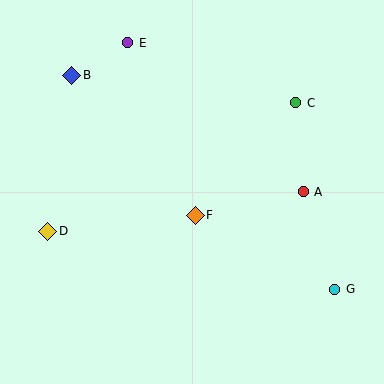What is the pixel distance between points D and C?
The distance between D and C is 279 pixels.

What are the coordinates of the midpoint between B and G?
The midpoint between B and G is at (203, 182).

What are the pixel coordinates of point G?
Point G is at (335, 289).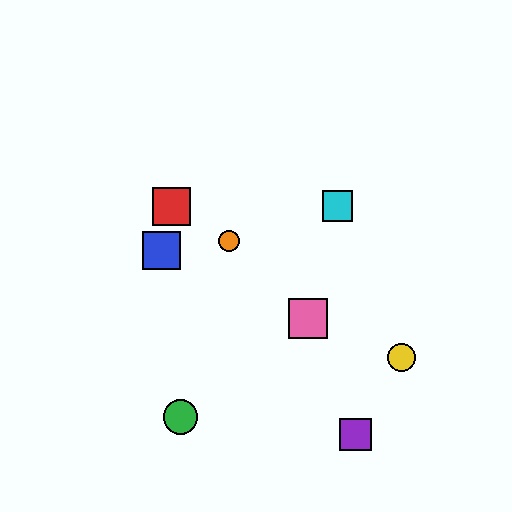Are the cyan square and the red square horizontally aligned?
Yes, both are at y≈206.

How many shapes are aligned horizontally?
2 shapes (the red square, the cyan square) are aligned horizontally.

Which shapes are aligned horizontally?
The red square, the cyan square are aligned horizontally.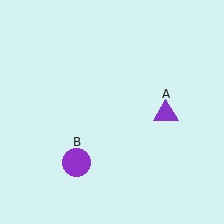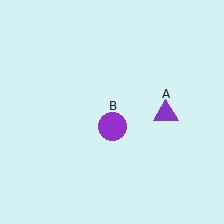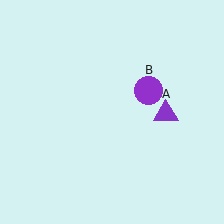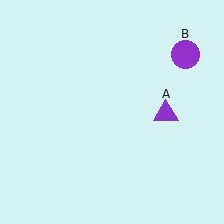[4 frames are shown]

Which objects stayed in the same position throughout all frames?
Purple triangle (object A) remained stationary.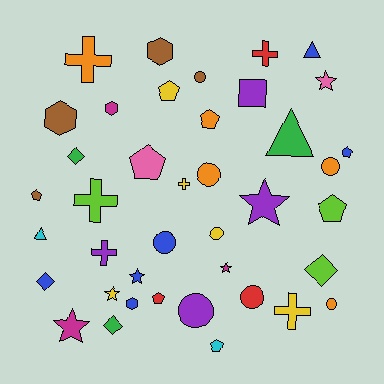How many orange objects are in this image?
There are 5 orange objects.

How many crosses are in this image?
There are 6 crosses.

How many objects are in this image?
There are 40 objects.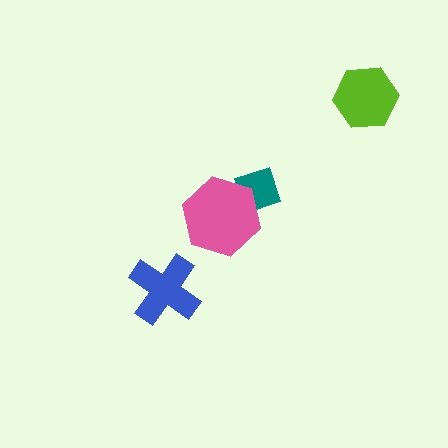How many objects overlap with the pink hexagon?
1 object overlaps with the pink hexagon.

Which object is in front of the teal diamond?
The pink hexagon is in front of the teal diamond.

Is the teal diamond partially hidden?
Yes, it is partially covered by another shape.